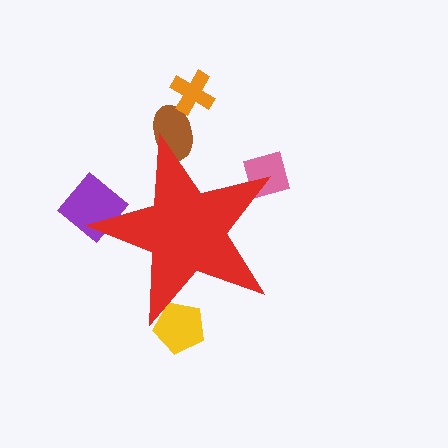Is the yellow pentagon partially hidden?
Yes, the yellow pentagon is partially hidden behind the red star.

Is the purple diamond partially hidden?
Yes, the purple diamond is partially hidden behind the red star.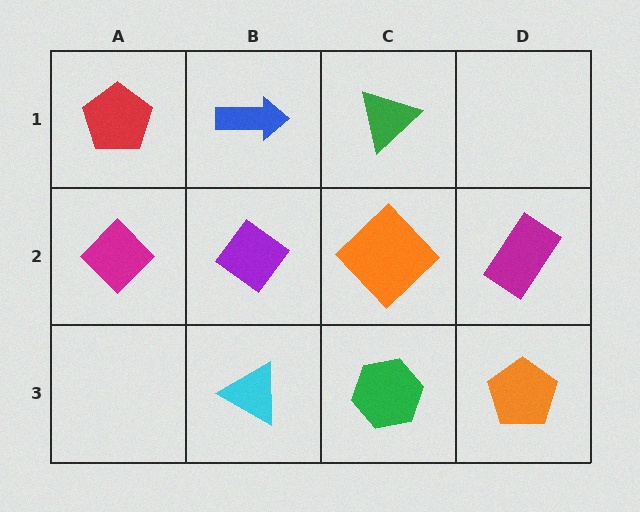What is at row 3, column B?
A cyan triangle.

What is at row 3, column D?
An orange pentagon.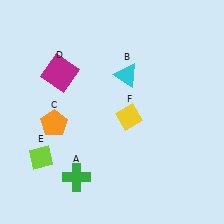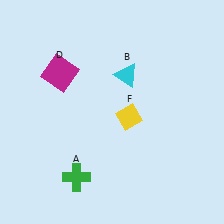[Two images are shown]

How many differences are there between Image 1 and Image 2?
There are 2 differences between the two images.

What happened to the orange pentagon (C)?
The orange pentagon (C) was removed in Image 2. It was in the bottom-left area of Image 1.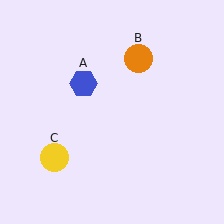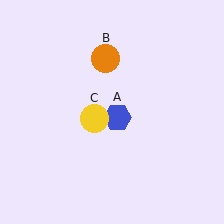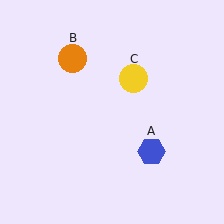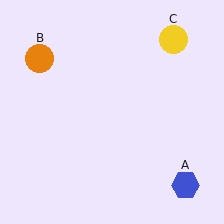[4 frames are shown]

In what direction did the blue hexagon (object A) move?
The blue hexagon (object A) moved down and to the right.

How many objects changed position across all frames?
3 objects changed position: blue hexagon (object A), orange circle (object B), yellow circle (object C).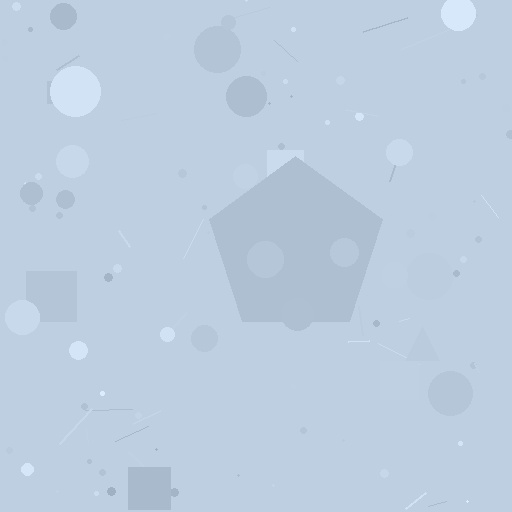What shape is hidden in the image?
A pentagon is hidden in the image.